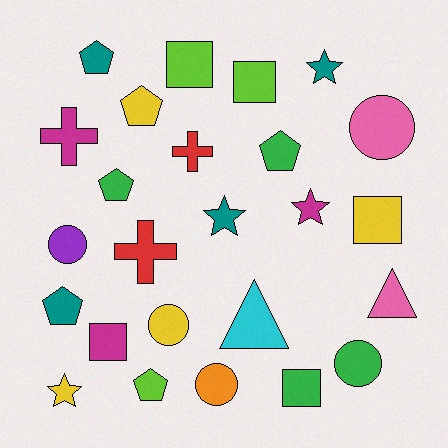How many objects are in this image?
There are 25 objects.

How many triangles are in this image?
There are 2 triangles.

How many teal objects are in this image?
There are 4 teal objects.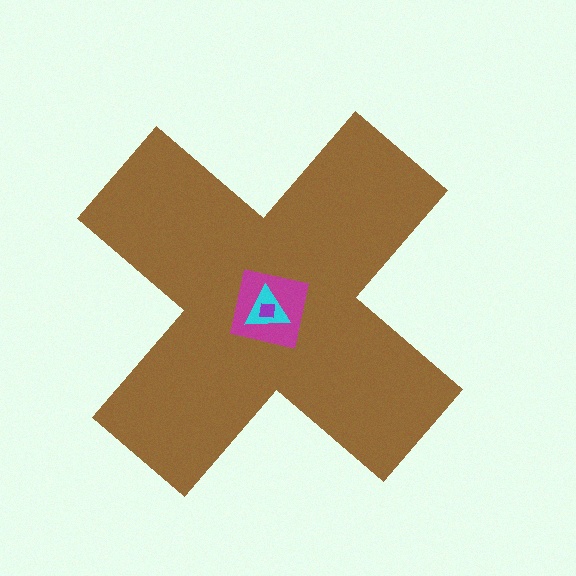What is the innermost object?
The purple square.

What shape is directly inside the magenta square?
The cyan triangle.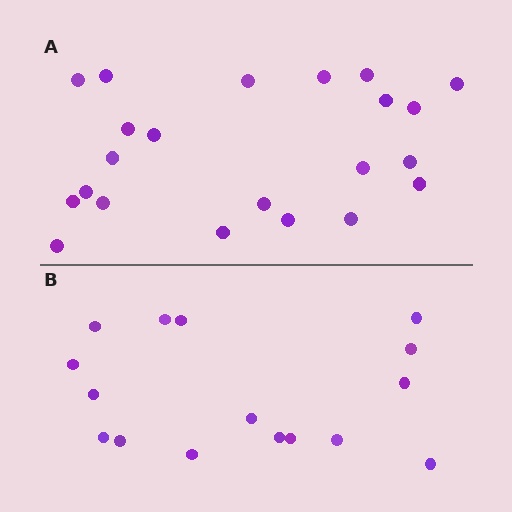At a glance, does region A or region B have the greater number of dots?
Region A (the top region) has more dots.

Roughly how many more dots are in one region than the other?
Region A has about 6 more dots than region B.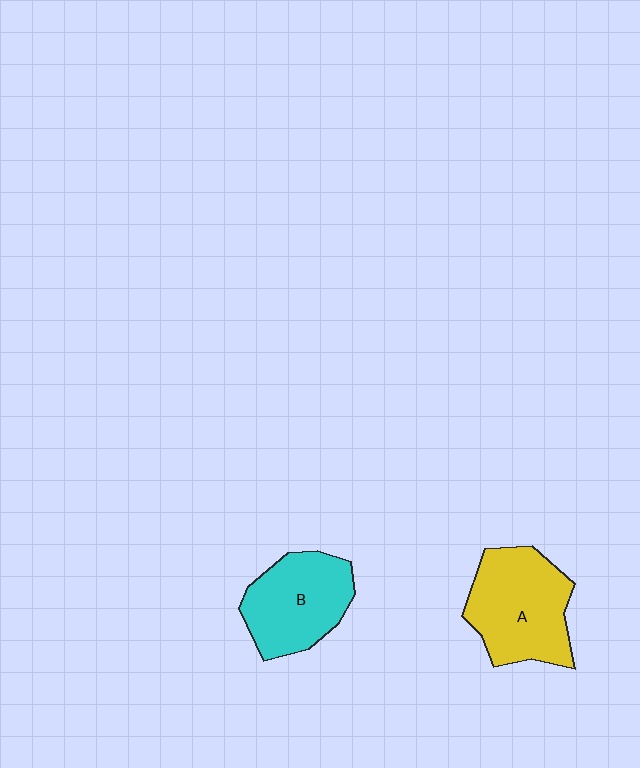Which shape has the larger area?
Shape A (yellow).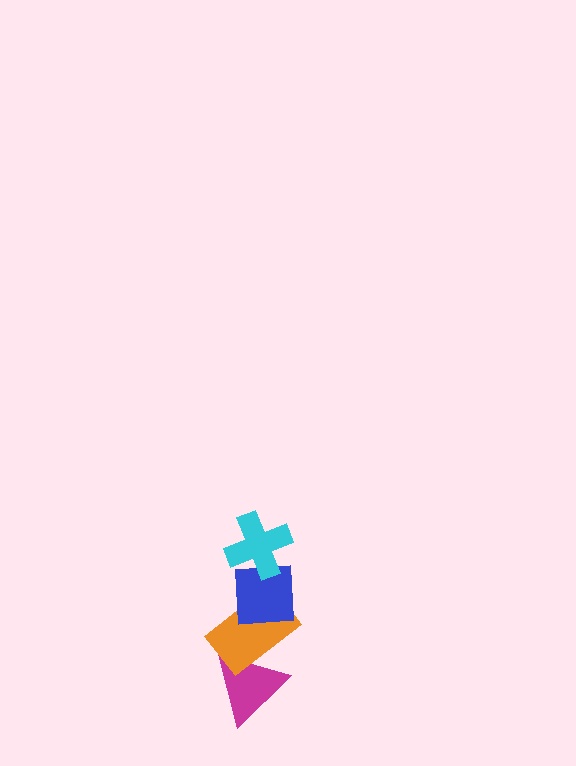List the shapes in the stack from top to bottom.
From top to bottom: the cyan cross, the blue square, the orange rectangle, the magenta triangle.